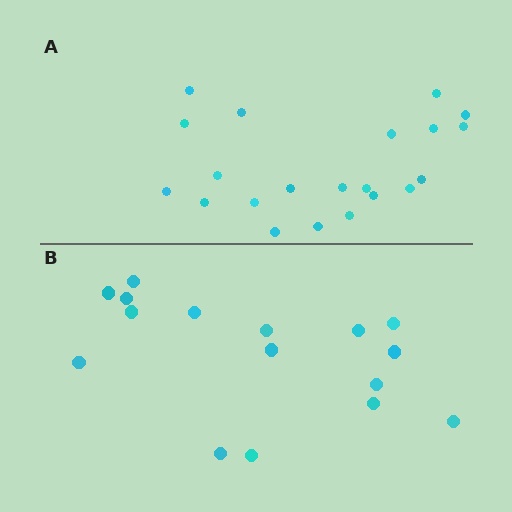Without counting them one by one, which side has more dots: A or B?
Region A (the top region) has more dots.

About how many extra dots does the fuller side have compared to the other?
Region A has about 5 more dots than region B.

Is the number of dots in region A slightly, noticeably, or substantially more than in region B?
Region A has noticeably more, but not dramatically so. The ratio is roughly 1.3 to 1.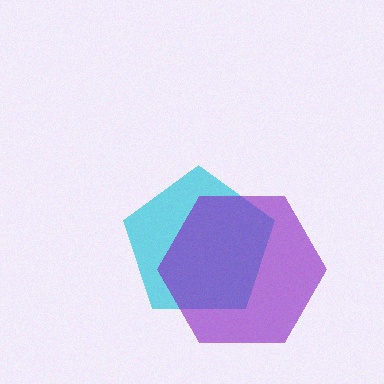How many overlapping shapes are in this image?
There are 2 overlapping shapes in the image.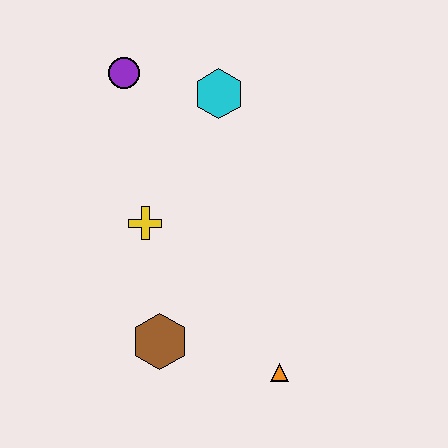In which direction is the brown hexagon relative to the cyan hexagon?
The brown hexagon is below the cyan hexagon.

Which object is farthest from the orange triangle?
The purple circle is farthest from the orange triangle.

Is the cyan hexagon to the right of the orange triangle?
No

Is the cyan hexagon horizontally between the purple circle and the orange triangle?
Yes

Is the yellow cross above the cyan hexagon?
No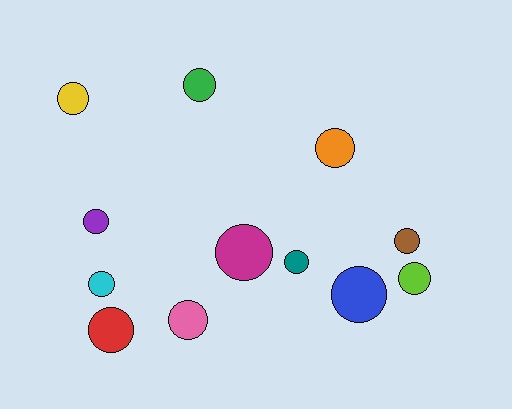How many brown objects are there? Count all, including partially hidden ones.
There is 1 brown object.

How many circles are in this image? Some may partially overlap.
There are 12 circles.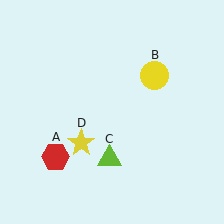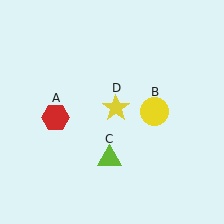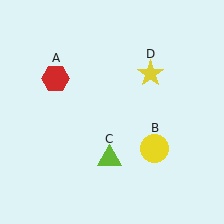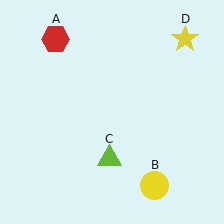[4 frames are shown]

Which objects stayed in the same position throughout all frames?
Lime triangle (object C) remained stationary.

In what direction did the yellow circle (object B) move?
The yellow circle (object B) moved down.